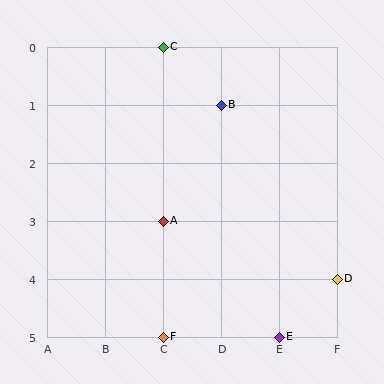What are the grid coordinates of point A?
Point A is at grid coordinates (C, 3).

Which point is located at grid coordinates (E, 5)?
Point E is at (E, 5).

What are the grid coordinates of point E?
Point E is at grid coordinates (E, 5).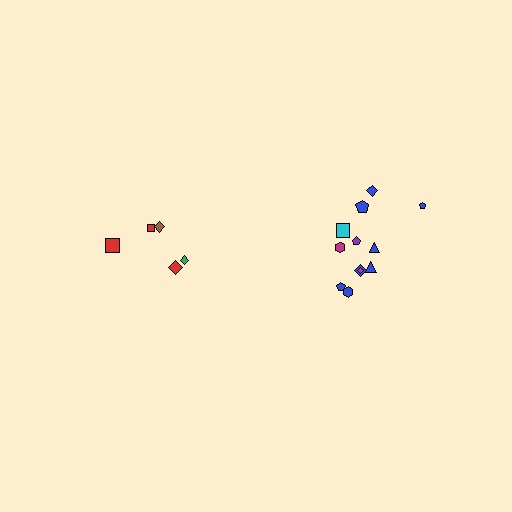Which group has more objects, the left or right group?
The right group.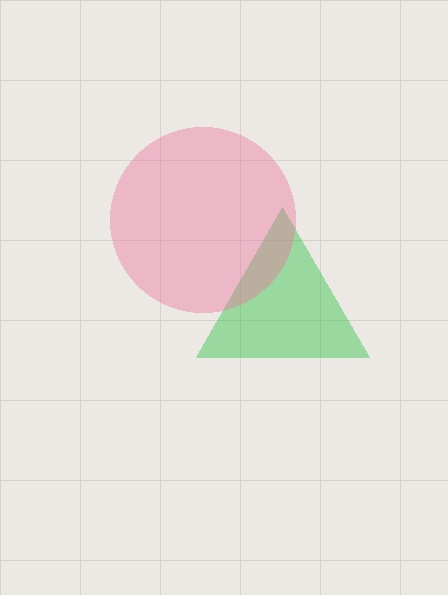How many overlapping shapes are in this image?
There are 2 overlapping shapes in the image.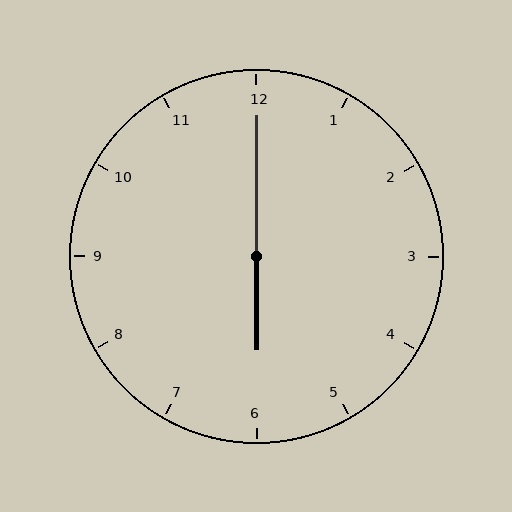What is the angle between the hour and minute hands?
Approximately 180 degrees.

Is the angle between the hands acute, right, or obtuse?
It is obtuse.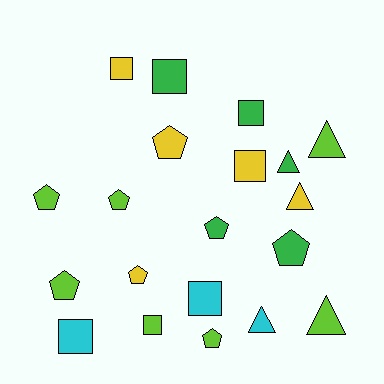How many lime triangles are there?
There are 2 lime triangles.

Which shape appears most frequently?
Pentagon, with 8 objects.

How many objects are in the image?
There are 20 objects.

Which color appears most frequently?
Lime, with 7 objects.